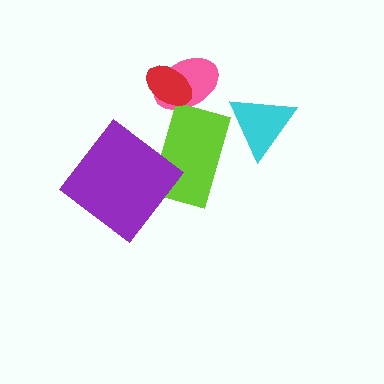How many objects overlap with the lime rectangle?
3 objects overlap with the lime rectangle.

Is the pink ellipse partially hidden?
Yes, it is partially covered by another shape.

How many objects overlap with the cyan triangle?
1 object overlaps with the cyan triangle.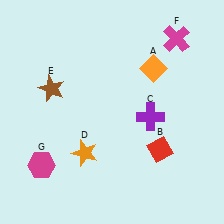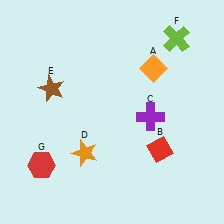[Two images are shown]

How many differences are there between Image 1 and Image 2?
There are 2 differences between the two images.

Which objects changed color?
F changed from magenta to lime. G changed from magenta to red.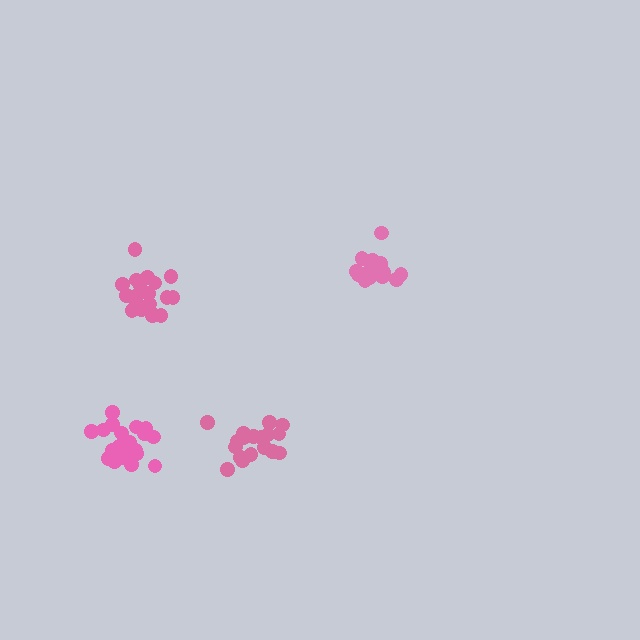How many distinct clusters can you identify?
There are 4 distinct clusters.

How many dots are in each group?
Group 1: 16 dots, Group 2: 21 dots, Group 3: 20 dots, Group 4: 18 dots (75 total).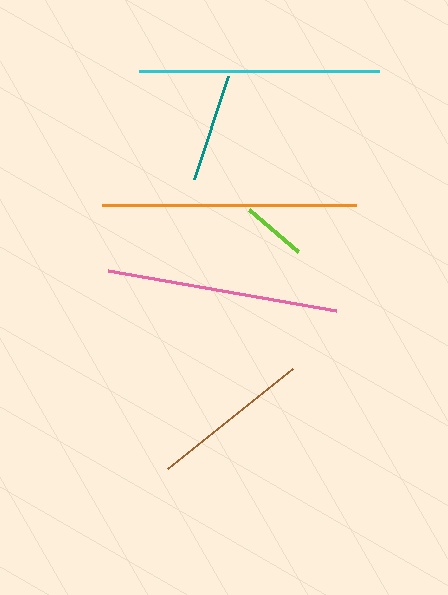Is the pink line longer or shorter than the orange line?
The orange line is longer than the pink line.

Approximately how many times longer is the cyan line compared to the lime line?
The cyan line is approximately 3.7 times the length of the lime line.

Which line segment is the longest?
The orange line is the longest at approximately 254 pixels.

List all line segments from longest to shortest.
From longest to shortest: orange, cyan, pink, brown, teal, lime.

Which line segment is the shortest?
The lime line is the shortest at approximately 65 pixels.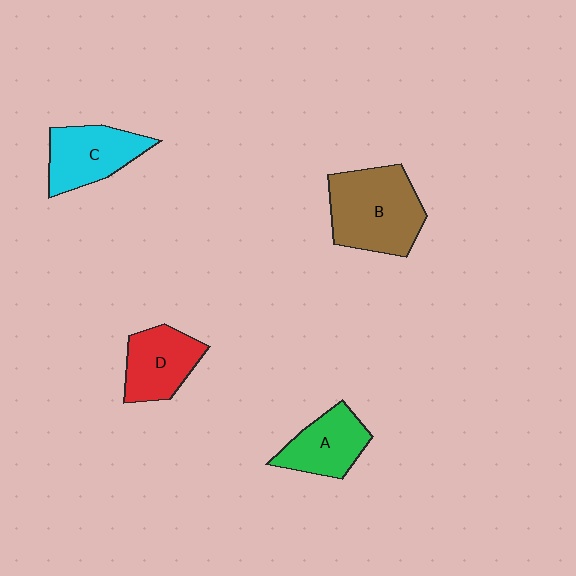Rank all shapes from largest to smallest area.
From largest to smallest: B (brown), C (cyan), D (red), A (green).